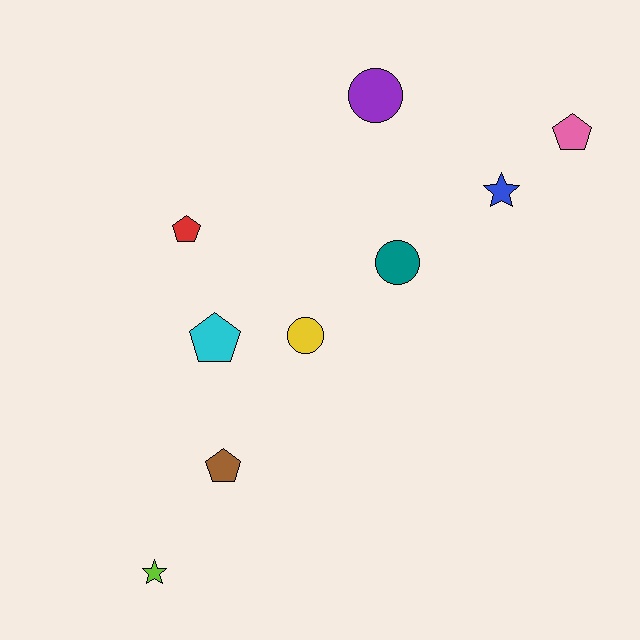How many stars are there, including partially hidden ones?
There are 2 stars.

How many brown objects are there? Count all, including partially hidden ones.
There is 1 brown object.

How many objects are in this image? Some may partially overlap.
There are 9 objects.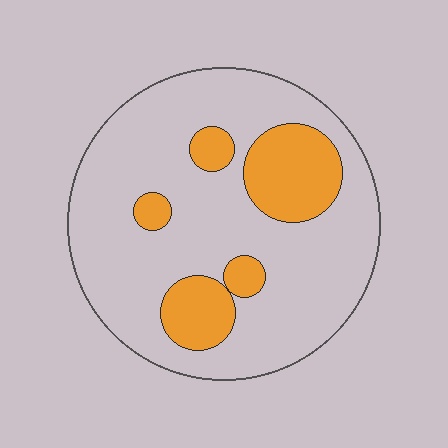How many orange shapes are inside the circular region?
5.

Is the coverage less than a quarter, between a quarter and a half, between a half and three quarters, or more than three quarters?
Less than a quarter.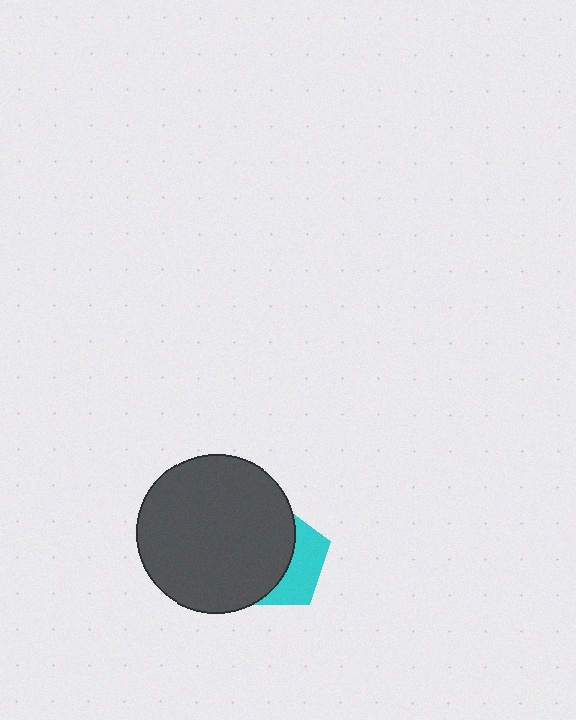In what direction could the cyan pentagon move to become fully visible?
The cyan pentagon could move right. That would shift it out from behind the dark gray circle entirely.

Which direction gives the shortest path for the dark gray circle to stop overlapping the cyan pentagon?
Moving left gives the shortest separation.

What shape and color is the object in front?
The object in front is a dark gray circle.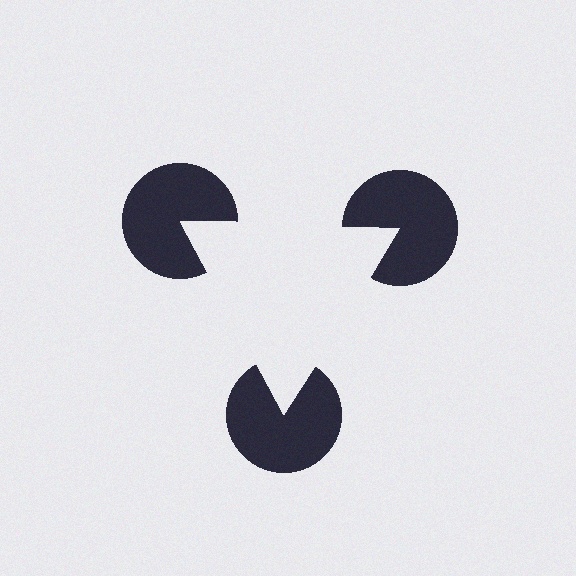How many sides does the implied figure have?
3 sides.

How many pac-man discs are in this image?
There are 3 — one at each vertex of the illusory triangle.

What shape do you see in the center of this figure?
An illusory triangle — its edges are inferred from the aligned wedge cuts in the pac-man discs, not physically drawn.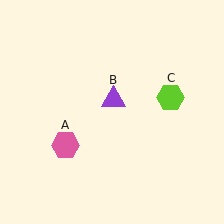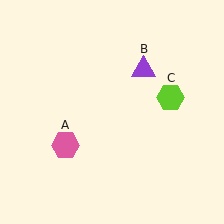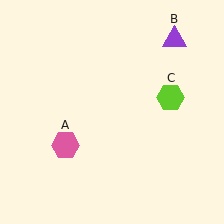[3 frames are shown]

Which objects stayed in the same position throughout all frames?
Pink hexagon (object A) and lime hexagon (object C) remained stationary.